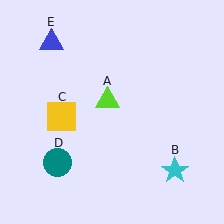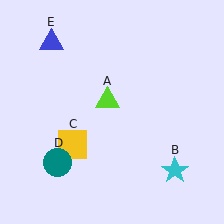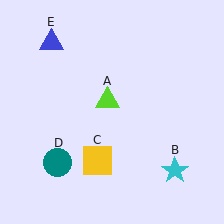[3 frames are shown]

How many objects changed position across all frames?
1 object changed position: yellow square (object C).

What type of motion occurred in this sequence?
The yellow square (object C) rotated counterclockwise around the center of the scene.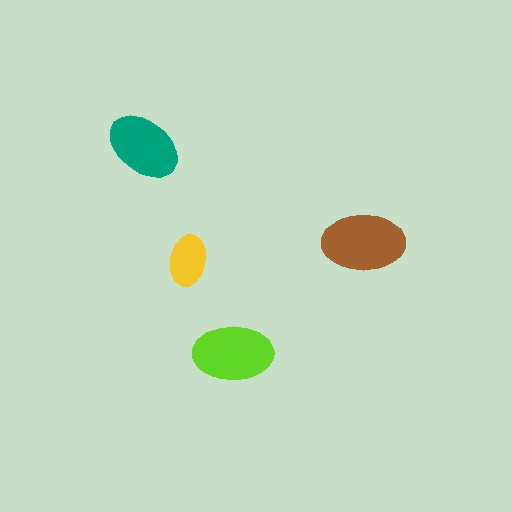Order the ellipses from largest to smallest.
the brown one, the lime one, the teal one, the yellow one.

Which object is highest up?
The teal ellipse is topmost.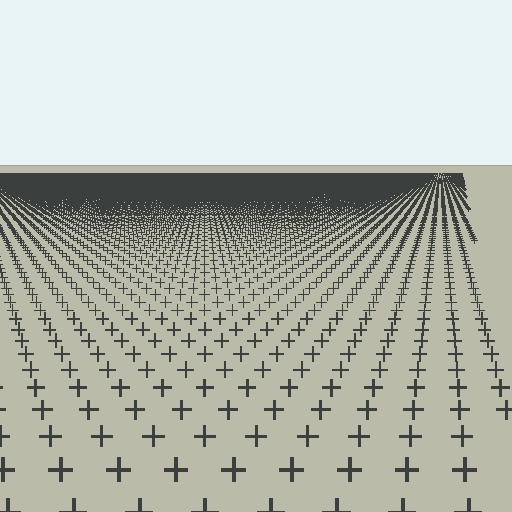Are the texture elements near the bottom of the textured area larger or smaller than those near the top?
Larger. Near the bottom, elements are closer to the viewer and appear at a bigger on-screen size.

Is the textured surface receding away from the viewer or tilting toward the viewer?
The surface is receding away from the viewer. Texture elements get smaller and denser toward the top.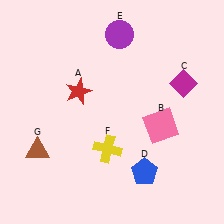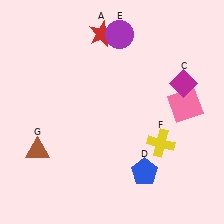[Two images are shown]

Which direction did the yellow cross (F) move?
The yellow cross (F) moved right.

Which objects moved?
The objects that moved are: the red star (A), the pink square (B), the yellow cross (F).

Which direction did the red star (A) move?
The red star (A) moved up.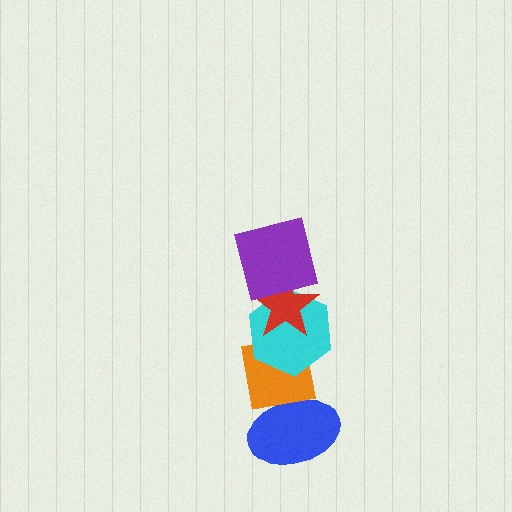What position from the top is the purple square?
The purple square is 1st from the top.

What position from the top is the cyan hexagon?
The cyan hexagon is 3rd from the top.